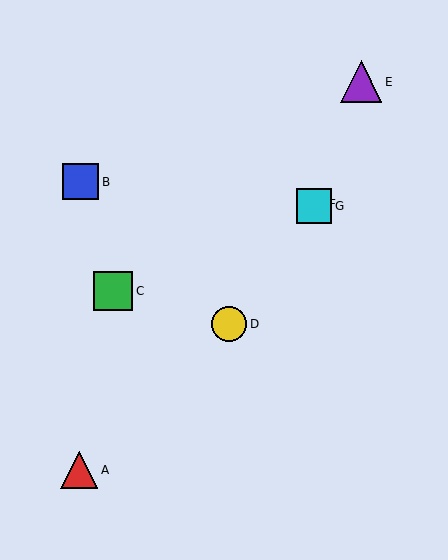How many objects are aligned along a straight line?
3 objects (D, F, G) are aligned along a straight line.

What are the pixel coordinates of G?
Object G is at (314, 206).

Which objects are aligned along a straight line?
Objects D, F, G are aligned along a straight line.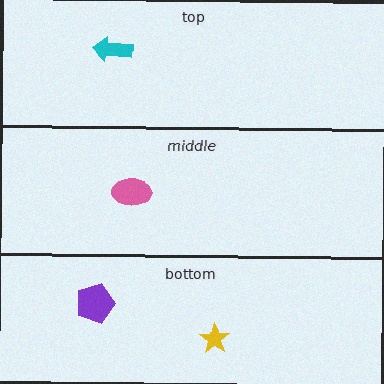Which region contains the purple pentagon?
The bottom region.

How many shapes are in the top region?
1.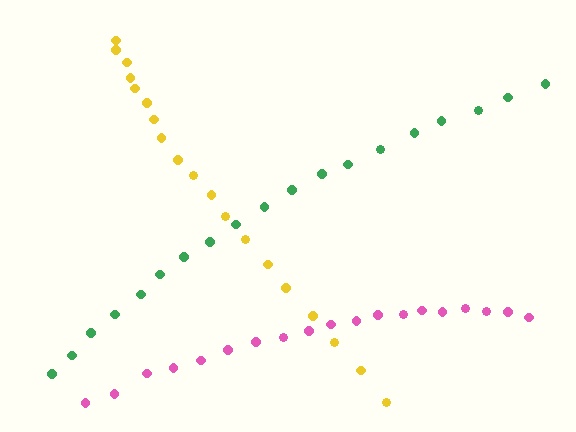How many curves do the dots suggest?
There are 3 distinct paths.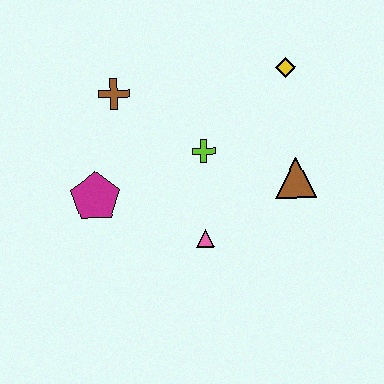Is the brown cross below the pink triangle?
No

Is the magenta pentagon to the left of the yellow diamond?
Yes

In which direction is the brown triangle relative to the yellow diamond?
The brown triangle is below the yellow diamond.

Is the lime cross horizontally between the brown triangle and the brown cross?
Yes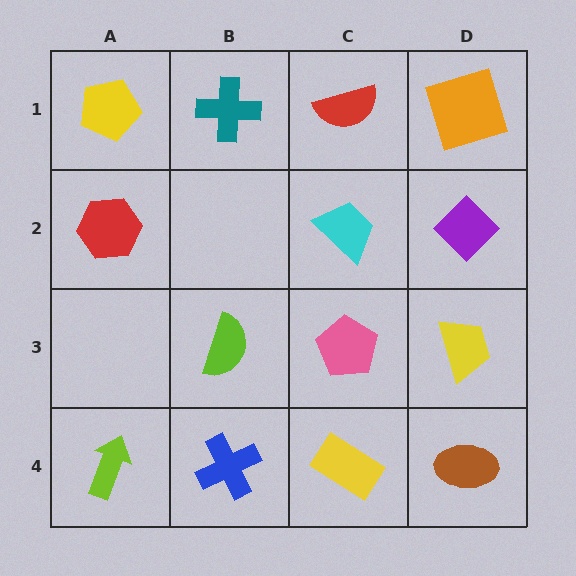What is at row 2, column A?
A red hexagon.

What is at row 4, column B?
A blue cross.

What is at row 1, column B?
A teal cross.